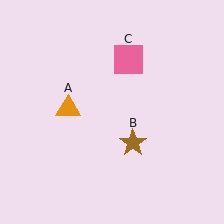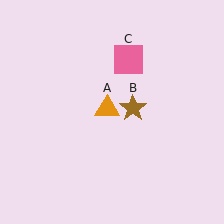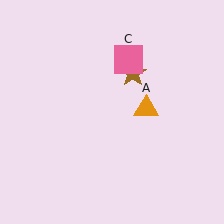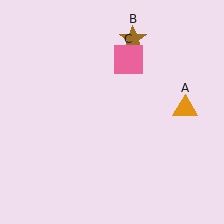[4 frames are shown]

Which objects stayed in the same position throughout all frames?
Pink square (object C) remained stationary.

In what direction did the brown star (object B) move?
The brown star (object B) moved up.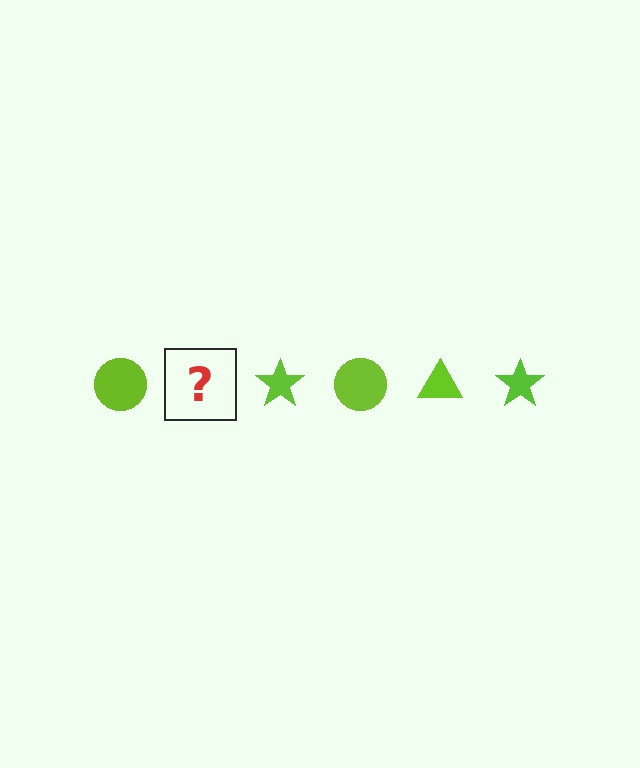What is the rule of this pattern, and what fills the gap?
The rule is that the pattern cycles through circle, triangle, star shapes in lime. The gap should be filled with a lime triangle.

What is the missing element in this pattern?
The missing element is a lime triangle.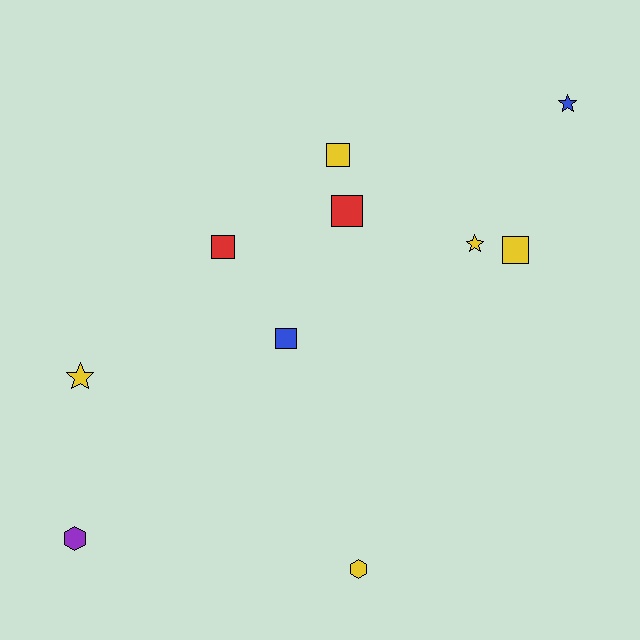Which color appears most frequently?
Yellow, with 5 objects.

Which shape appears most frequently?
Square, with 5 objects.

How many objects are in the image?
There are 10 objects.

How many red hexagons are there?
There are no red hexagons.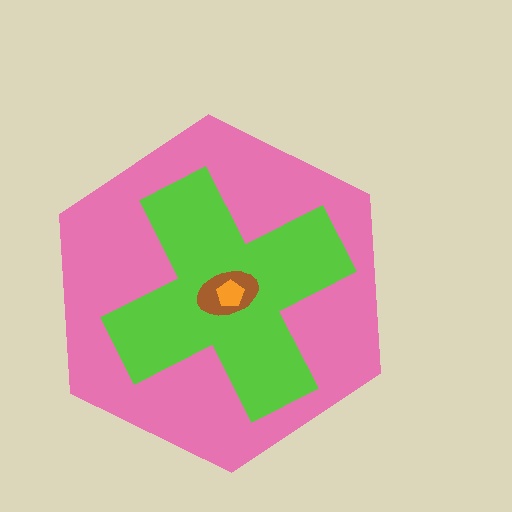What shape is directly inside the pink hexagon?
The lime cross.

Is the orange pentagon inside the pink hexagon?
Yes.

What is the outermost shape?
The pink hexagon.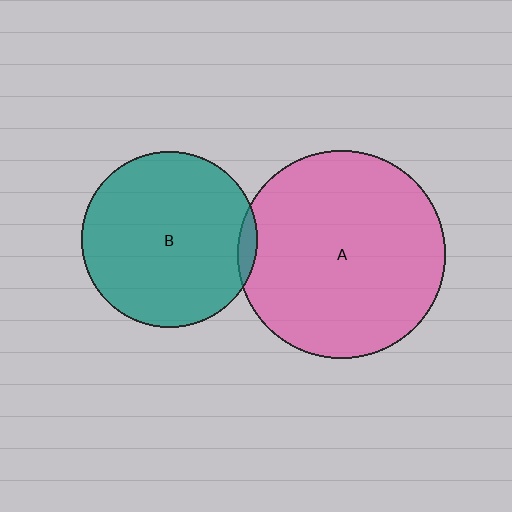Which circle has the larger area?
Circle A (pink).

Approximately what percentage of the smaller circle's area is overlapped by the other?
Approximately 5%.